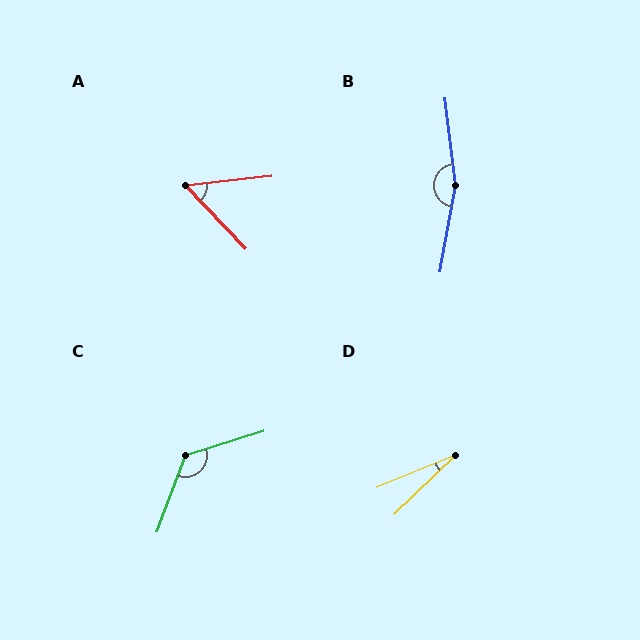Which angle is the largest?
B, at approximately 163 degrees.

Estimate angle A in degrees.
Approximately 52 degrees.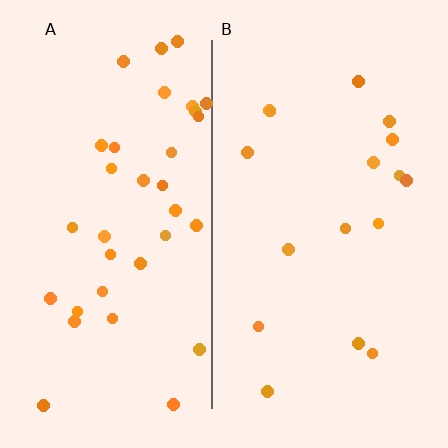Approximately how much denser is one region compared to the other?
Approximately 2.1× — region A over region B.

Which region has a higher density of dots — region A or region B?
A (the left).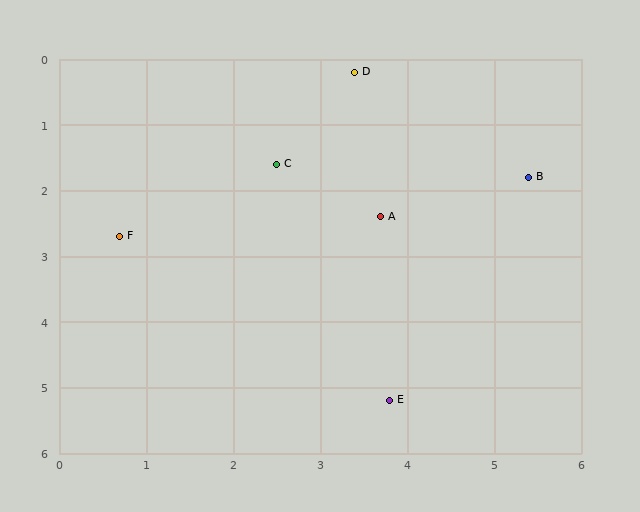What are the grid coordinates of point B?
Point B is at approximately (5.4, 1.8).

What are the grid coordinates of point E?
Point E is at approximately (3.8, 5.2).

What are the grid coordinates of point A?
Point A is at approximately (3.7, 2.4).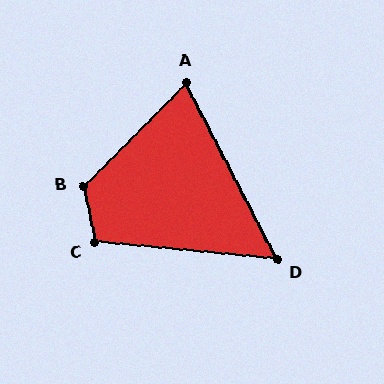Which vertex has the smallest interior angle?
D, at approximately 57 degrees.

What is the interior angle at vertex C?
Approximately 108 degrees (obtuse).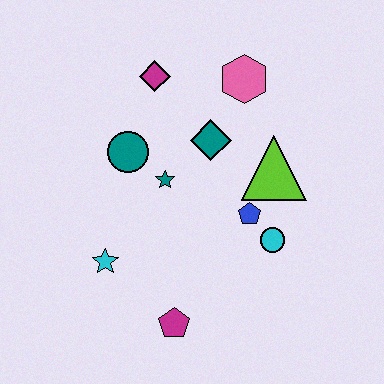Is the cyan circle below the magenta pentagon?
No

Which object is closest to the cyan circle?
The blue pentagon is closest to the cyan circle.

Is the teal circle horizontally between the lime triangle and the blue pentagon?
No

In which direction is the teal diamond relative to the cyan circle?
The teal diamond is above the cyan circle.